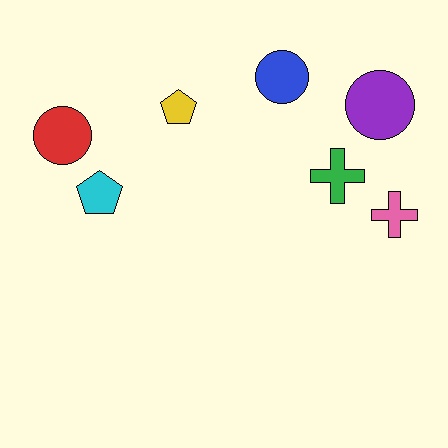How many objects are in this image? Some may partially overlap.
There are 7 objects.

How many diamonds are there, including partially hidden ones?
There are no diamonds.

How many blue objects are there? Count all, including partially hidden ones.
There is 1 blue object.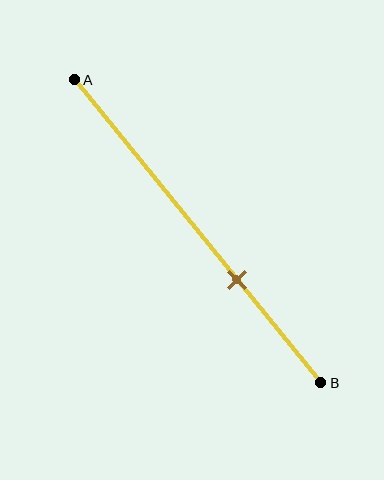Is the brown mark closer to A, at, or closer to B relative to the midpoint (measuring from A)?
The brown mark is closer to point B than the midpoint of segment AB.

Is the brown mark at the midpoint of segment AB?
No, the mark is at about 65% from A, not at the 50% midpoint.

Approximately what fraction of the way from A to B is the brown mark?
The brown mark is approximately 65% of the way from A to B.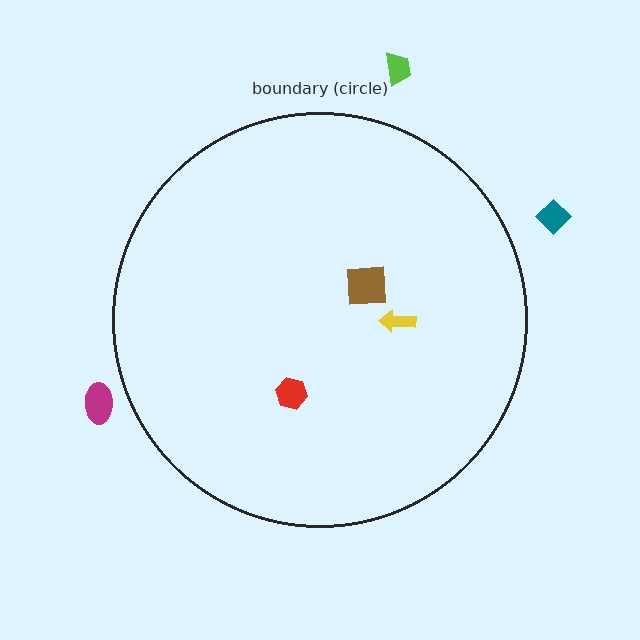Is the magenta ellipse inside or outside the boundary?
Outside.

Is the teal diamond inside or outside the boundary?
Outside.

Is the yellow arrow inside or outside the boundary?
Inside.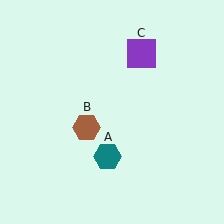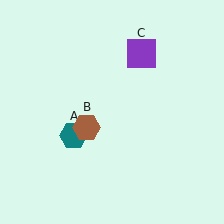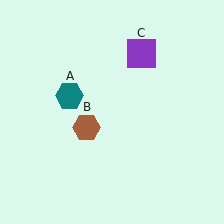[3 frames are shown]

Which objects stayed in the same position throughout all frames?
Brown hexagon (object B) and purple square (object C) remained stationary.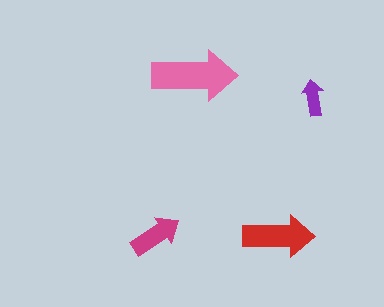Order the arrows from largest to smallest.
the pink one, the red one, the magenta one, the purple one.